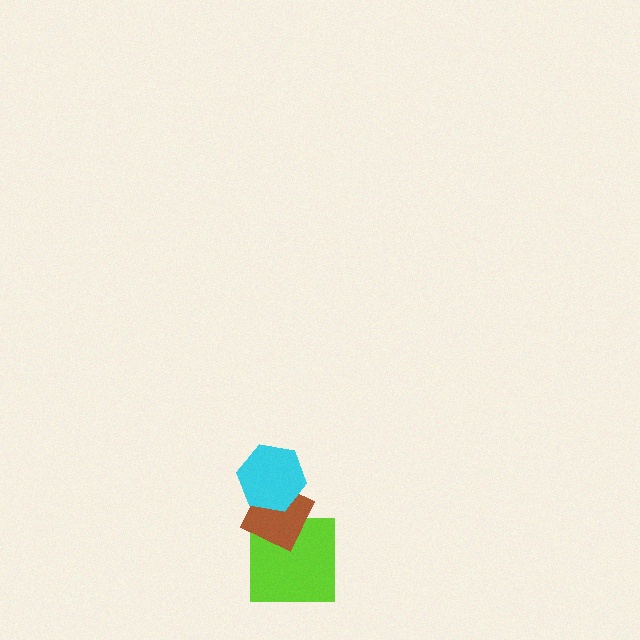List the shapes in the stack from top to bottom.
From top to bottom: the cyan hexagon, the brown diamond, the lime square.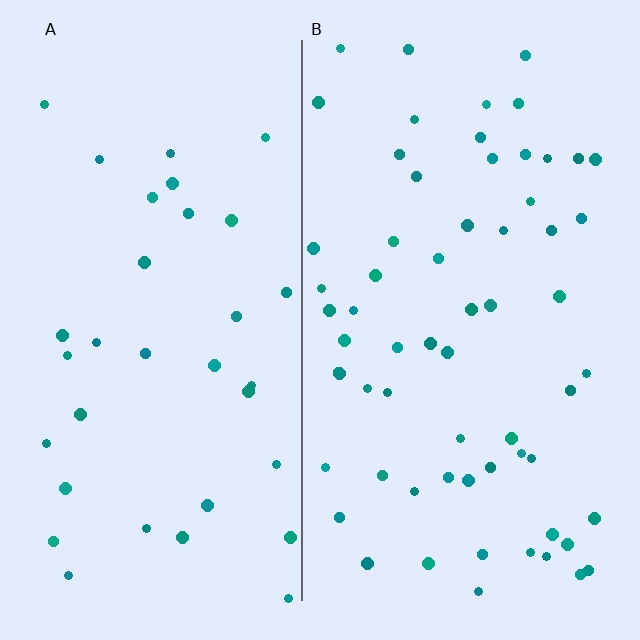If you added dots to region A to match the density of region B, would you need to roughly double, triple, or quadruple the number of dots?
Approximately double.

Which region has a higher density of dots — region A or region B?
B (the right).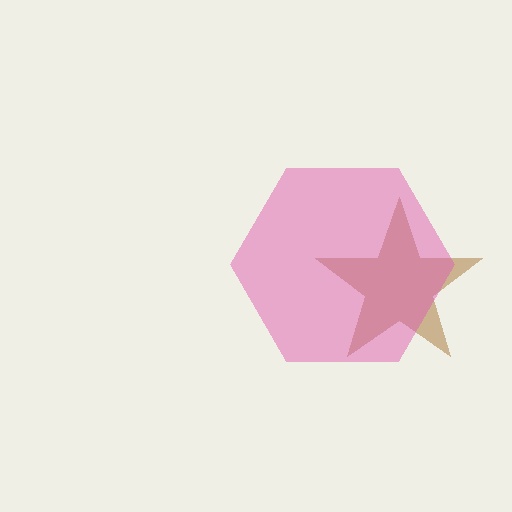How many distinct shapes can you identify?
There are 2 distinct shapes: a brown star, a pink hexagon.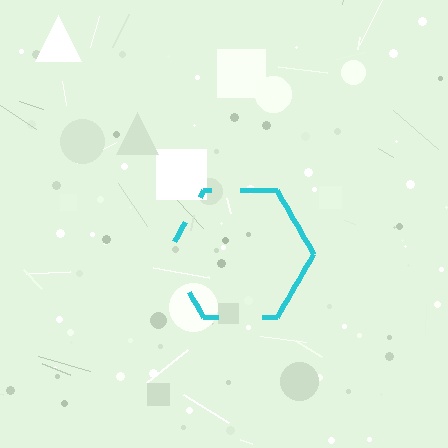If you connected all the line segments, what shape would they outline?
They would outline a hexagon.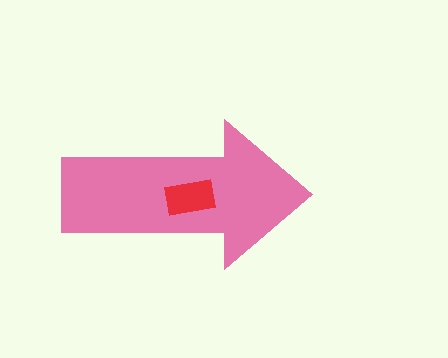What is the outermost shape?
The pink arrow.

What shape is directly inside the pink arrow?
The red rectangle.